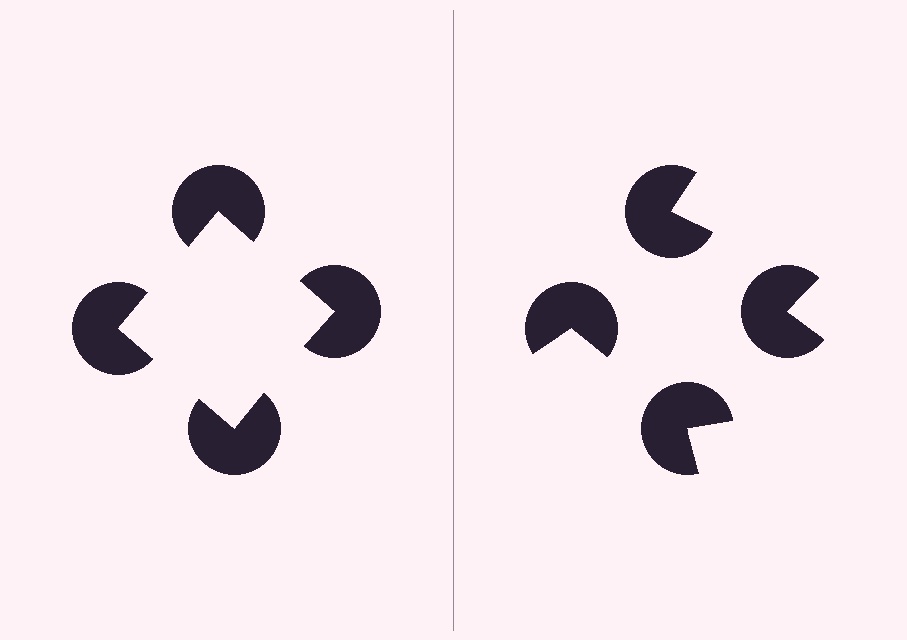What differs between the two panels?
The pac-man discs are positioned identically on both sides; only the wedge orientations differ. On the left they align to a square; on the right they are misaligned.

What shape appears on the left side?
An illusory square.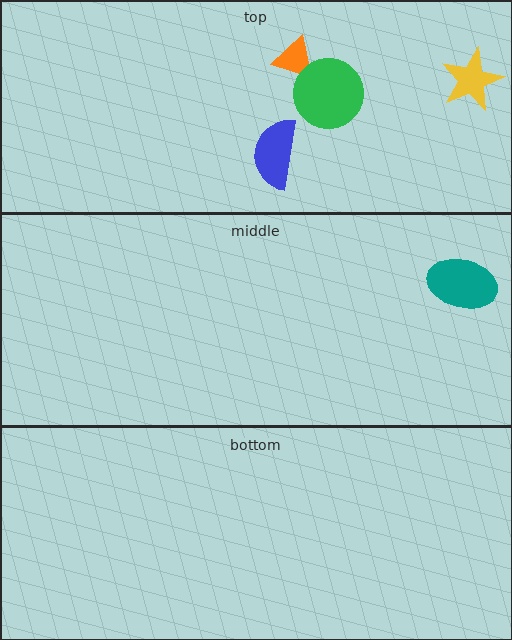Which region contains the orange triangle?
The top region.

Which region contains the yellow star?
The top region.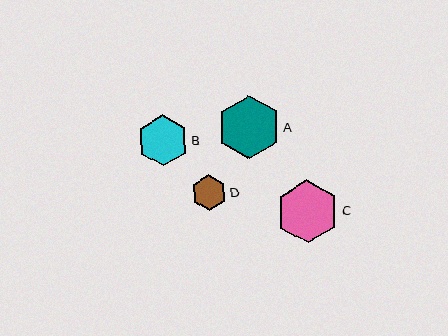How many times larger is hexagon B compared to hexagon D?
Hexagon B is approximately 1.5 times the size of hexagon D.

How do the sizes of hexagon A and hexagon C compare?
Hexagon A and hexagon C are approximately the same size.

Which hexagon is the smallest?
Hexagon D is the smallest with a size of approximately 35 pixels.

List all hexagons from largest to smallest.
From largest to smallest: A, C, B, D.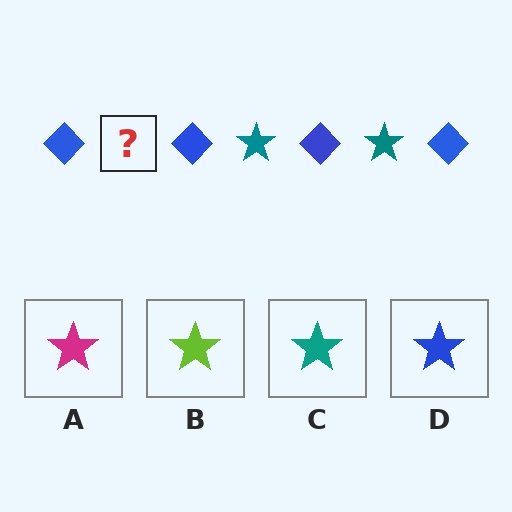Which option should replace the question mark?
Option C.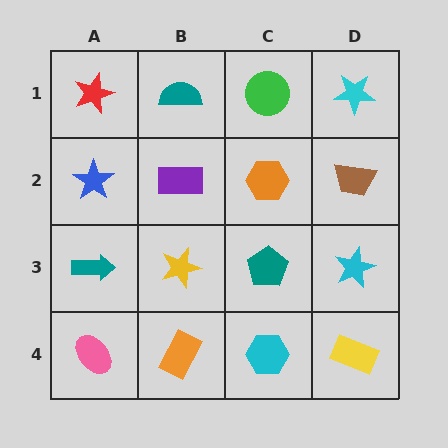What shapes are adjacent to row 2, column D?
A cyan star (row 1, column D), a cyan star (row 3, column D), an orange hexagon (row 2, column C).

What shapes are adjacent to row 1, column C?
An orange hexagon (row 2, column C), a teal semicircle (row 1, column B), a cyan star (row 1, column D).